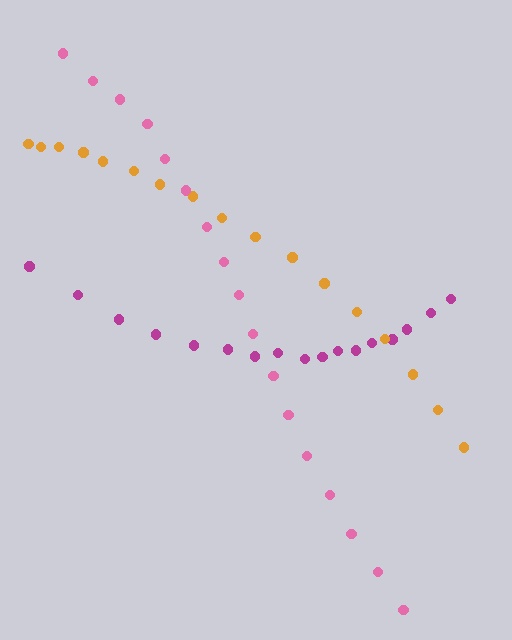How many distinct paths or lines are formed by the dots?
There are 3 distinct paths.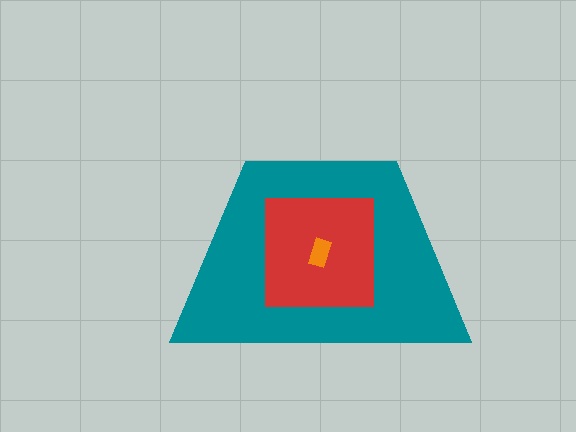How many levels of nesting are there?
3.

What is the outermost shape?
The teal trapezoid.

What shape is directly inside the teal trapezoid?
The red square.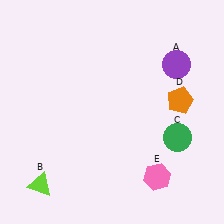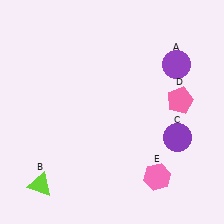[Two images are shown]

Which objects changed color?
C changed from green to purple. D changed from orange to pink.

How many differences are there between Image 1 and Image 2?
There are 2 differences between the two images.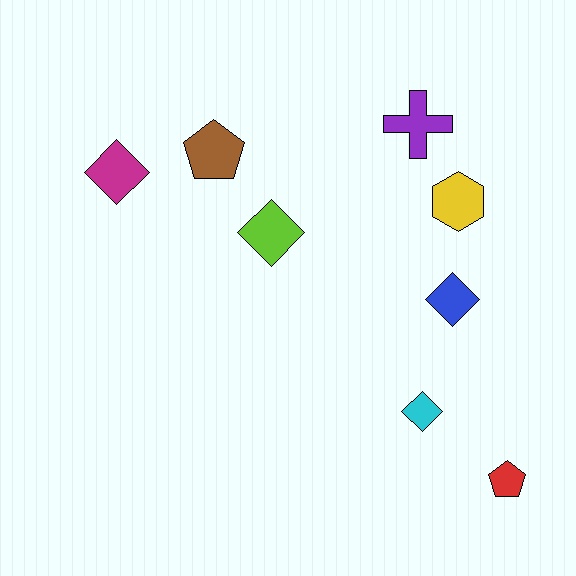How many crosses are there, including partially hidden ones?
There is 1 cross.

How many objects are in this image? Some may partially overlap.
There are 8 objects.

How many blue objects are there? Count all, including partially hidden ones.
There is 1 blue object.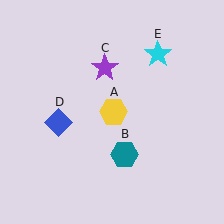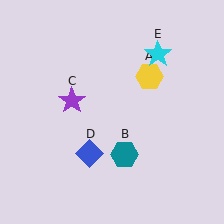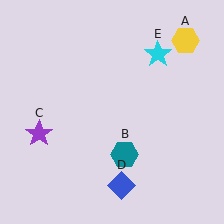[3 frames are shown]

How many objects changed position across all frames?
3 objects changed position: yellow hexagon (object A), purple star (object C), blue diamond (object D).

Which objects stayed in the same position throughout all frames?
Teal hexagon (object B) and cyan star (object E) remained stationary.